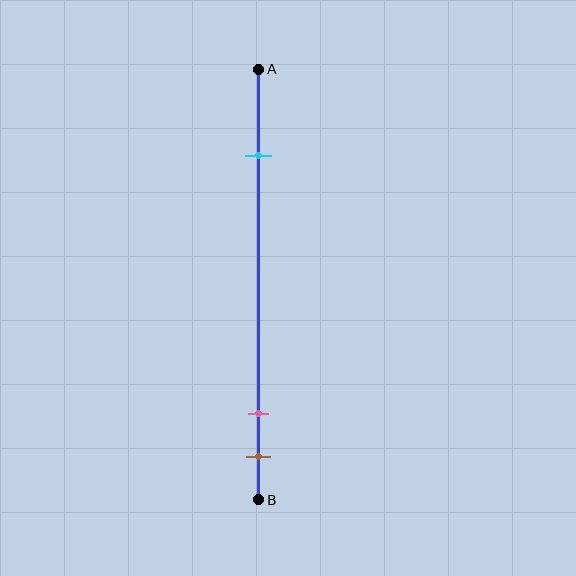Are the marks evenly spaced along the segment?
No, the marks are not evenly spaced.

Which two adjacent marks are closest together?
The pink and brown marks are the closest adjacent pair.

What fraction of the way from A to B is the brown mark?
The brown mark is approximately 90% (0.9) of the way from A to B.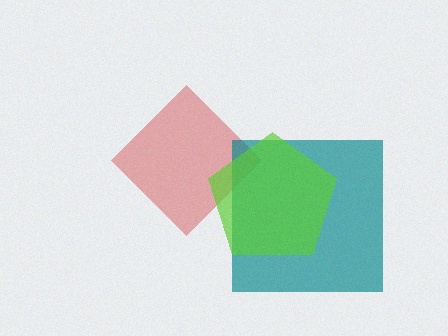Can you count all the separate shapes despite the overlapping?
Yes, there are 3 separate shapes.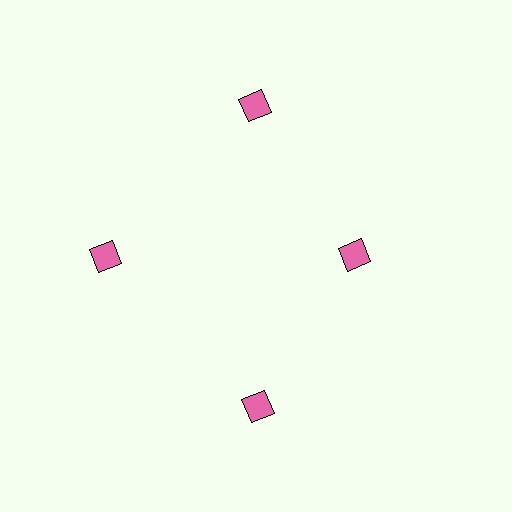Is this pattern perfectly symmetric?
No. The 4 pink diamonds are arranged in a ring, but one element near the 3 o'clock position is pulled inward toward the center, breaking the 4-fold rotational symmetry.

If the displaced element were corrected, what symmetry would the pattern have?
It would have 4-fold rotational symmetry — the pattern would map onto itself every 90 degrees.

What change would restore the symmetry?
The symmetry would be restored by moving it outward, back onto the ring so that all 4 diamonds sit at equal angles and equal distance from the center.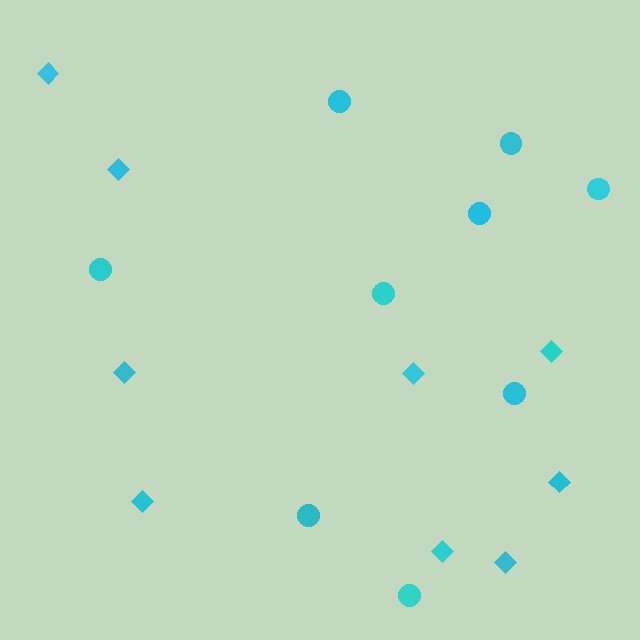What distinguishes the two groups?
There are 2 groups: one group of circles (9) and one group of diamonds (9).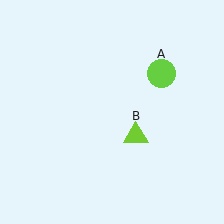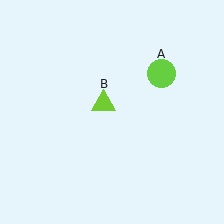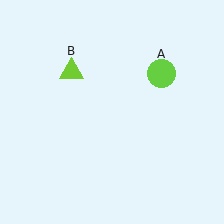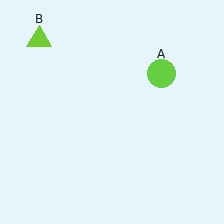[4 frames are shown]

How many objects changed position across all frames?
1 object changed position: lime triangle (object B).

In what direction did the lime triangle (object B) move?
The lime triangle (object B) moved up and to the left.